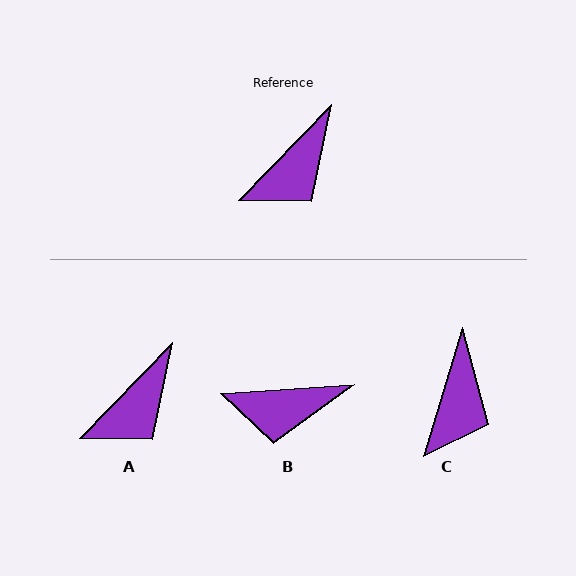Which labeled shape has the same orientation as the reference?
A.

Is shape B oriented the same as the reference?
No, it is off by about 42 degrees.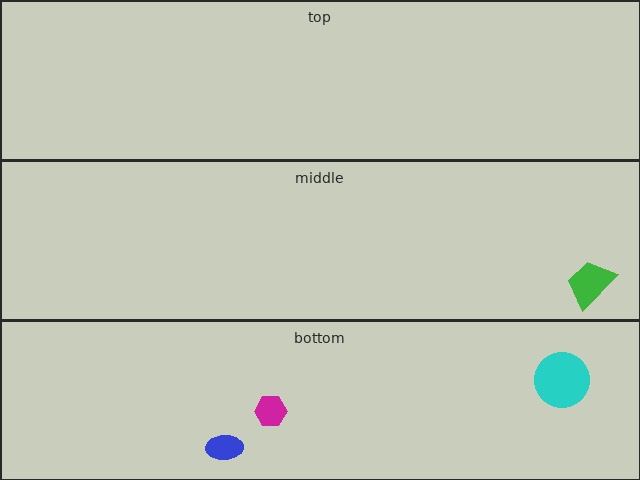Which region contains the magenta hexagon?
The bottom region.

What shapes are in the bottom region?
The magenta hexagon, the cyan circle, the blue ellipse.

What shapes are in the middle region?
The green trapezoid.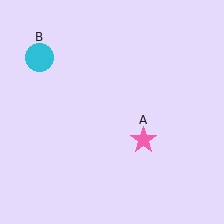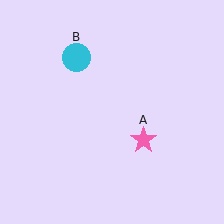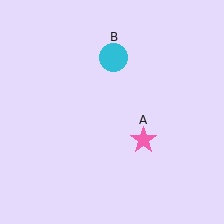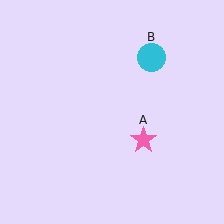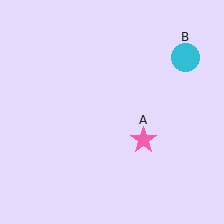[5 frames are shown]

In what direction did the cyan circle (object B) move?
The cyan circle (object B) moved right.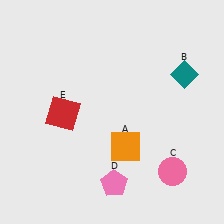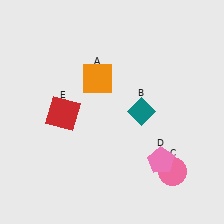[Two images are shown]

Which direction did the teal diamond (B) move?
The teal diamond (B) moved left.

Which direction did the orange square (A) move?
The orange square (A) moved up.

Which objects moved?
The objects that moved are: the orange square (A), the teal diamond (B), the pink pentagon (D).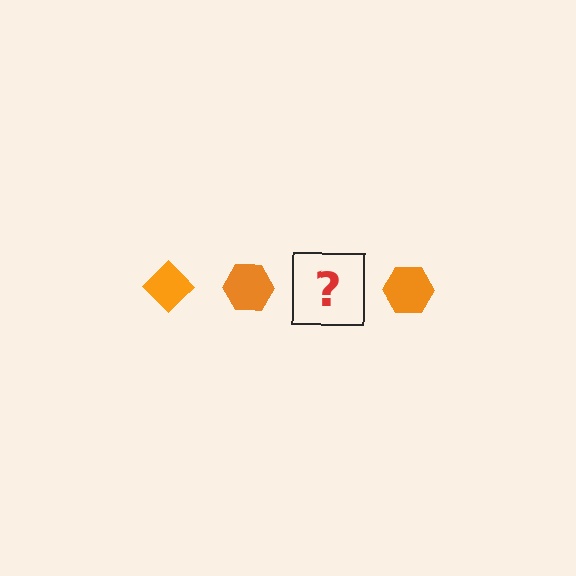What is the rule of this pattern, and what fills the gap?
The rule is that the pattern cycles through diamond, hexagon shapes in orange. The gap should be filled with an orange diamond.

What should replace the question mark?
The question mark should be replaced with an orange diamond.